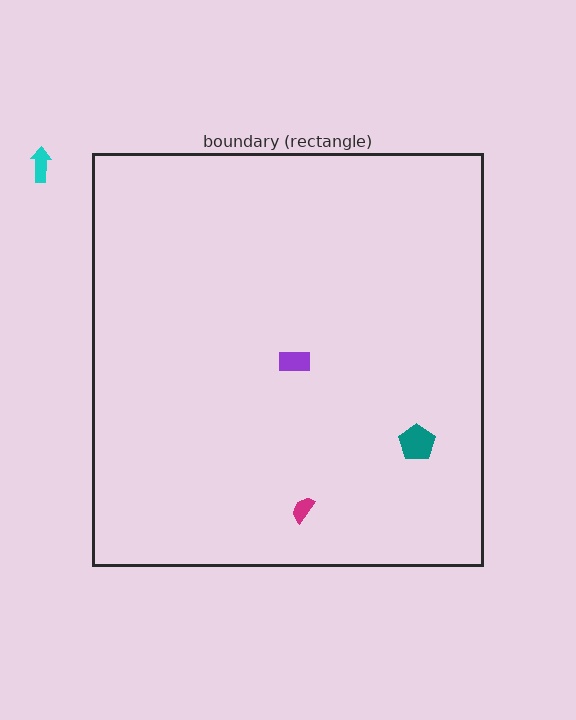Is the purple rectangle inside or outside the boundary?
Inside.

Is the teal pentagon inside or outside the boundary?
Inside.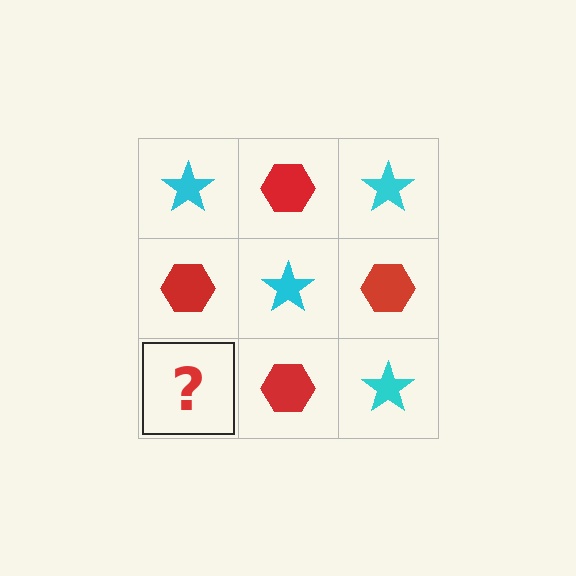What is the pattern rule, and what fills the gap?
The rule is that it alternates cyan star and red hexagon in a checkerboard pattern. The gap should be filled with a cyan star.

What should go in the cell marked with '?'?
The missing cell should contain a cyan star.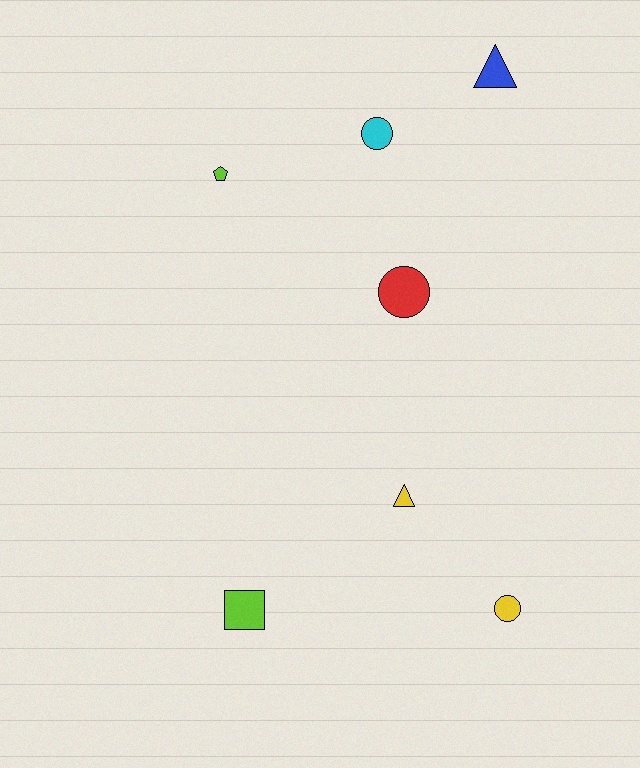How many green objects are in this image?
There are no green objects.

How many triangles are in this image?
There are 2 triangles.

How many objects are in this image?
There are 7 objects.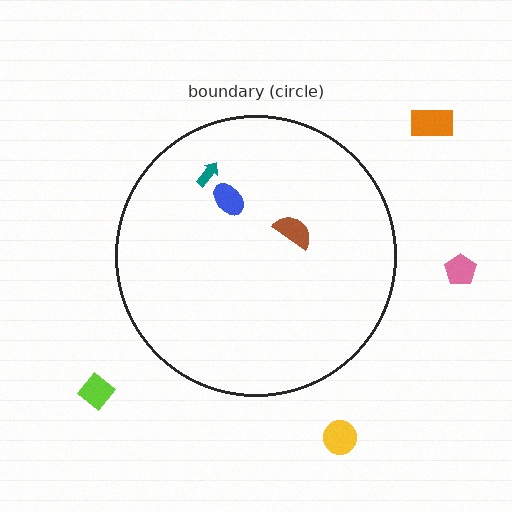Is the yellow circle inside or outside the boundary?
Outside.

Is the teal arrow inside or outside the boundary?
Inside.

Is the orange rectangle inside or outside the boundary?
Outside.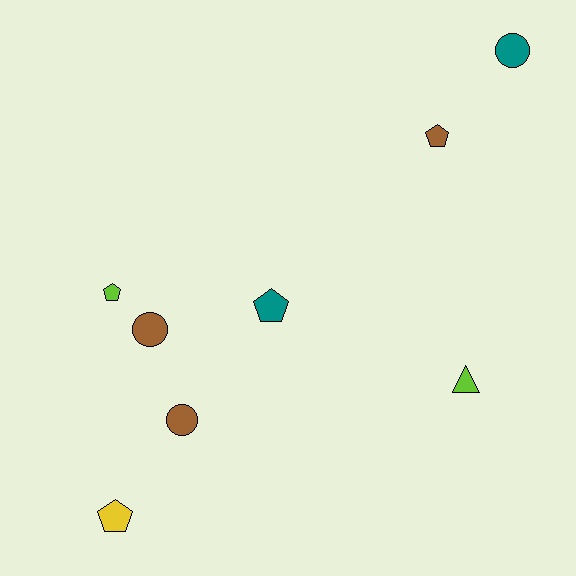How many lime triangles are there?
There is 1 lime triangle.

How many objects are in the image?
There are 8 objects.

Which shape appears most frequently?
Pentagon, with 4 objects.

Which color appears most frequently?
Brown, with 3 objects.